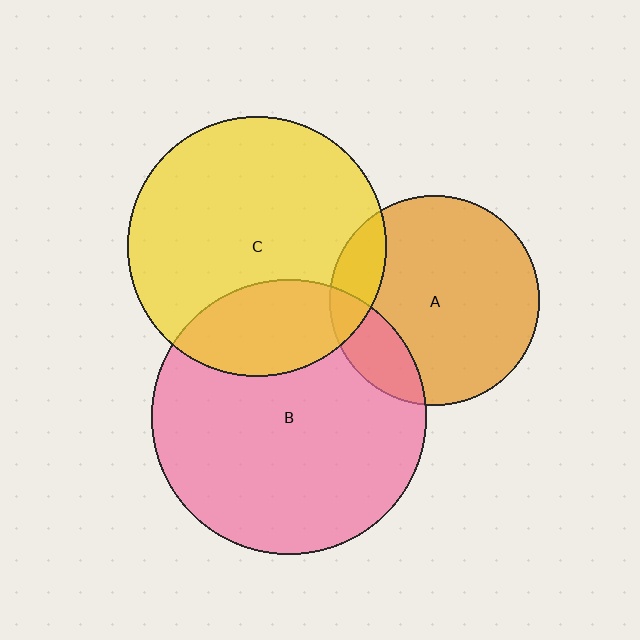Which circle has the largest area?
Circle B (pink).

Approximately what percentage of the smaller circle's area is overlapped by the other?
Approximately 15%.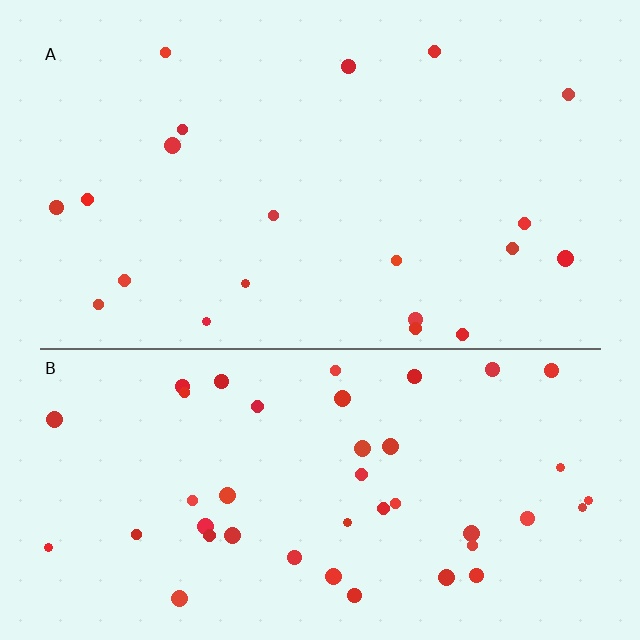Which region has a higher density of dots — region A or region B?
B (the bottom).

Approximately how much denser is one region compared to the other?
Approximately 2.2× — region B over region A.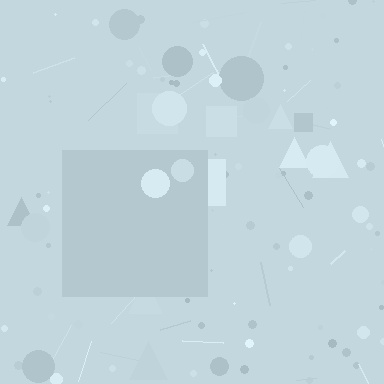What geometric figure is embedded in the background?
A square is embedded in the background.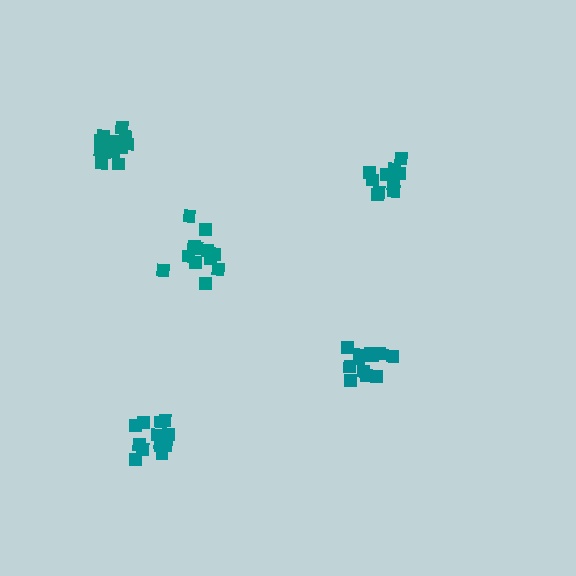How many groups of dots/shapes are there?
There are 5 groups.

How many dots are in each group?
Group 1: 14 dots, Group 2: 10 dots, Group 3: 12 dots, Group 4: 14 dots, Group 5: 14 dots (64 total).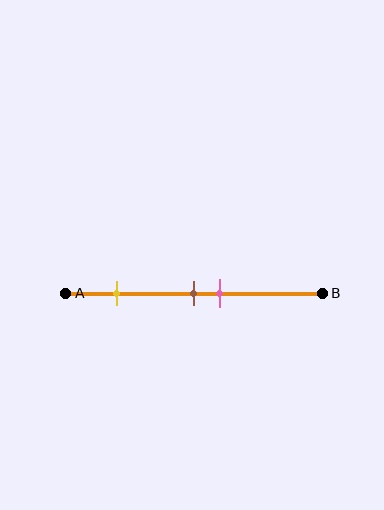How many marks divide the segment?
There are 3 marks dividing the segment.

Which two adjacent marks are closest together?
The brown and pink marks are the closest adjacent pair.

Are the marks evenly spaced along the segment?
No, the marks are not evenly spaced.